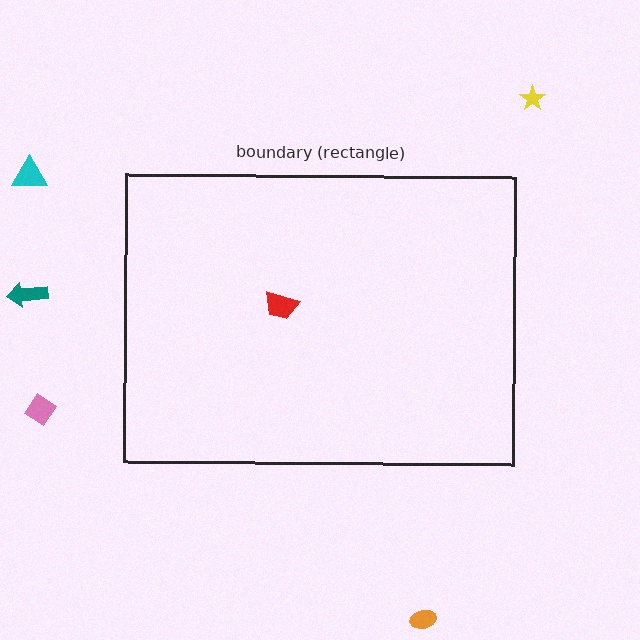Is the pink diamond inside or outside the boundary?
Outside.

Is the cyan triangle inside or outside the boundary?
Outside.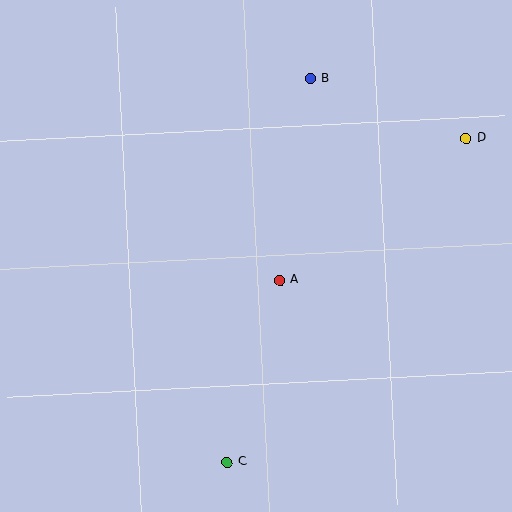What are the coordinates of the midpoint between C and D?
The midpoint between C and D is at (347, 300).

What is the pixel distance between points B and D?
The distance between B and D is 167 pixels.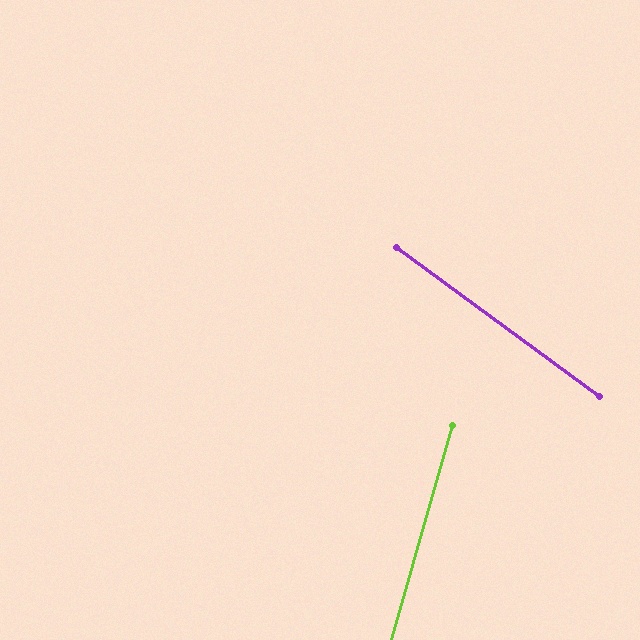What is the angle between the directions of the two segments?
Approximately 70 degrees.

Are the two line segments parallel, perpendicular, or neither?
Neither parallel nor perpendicular — they differ by about 70°.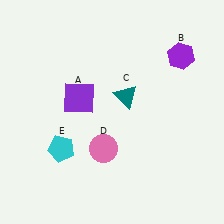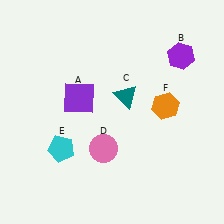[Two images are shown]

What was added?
An orange hexagon (F) was added in Image 2.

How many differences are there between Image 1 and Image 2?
There is 1 difference between the two images.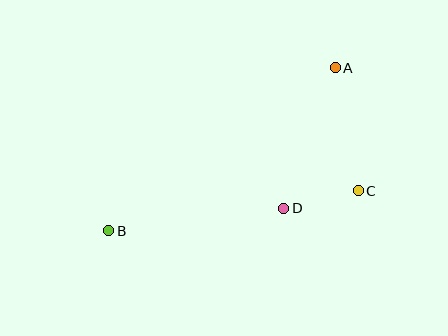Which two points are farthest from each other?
Points A and B are farthest from each other.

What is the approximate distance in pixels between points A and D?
The distance between A and D is approximately 150 pixels.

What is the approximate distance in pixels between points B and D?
The distance between B and D is approximately 177 pixels.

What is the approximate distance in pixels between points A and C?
The distance between A and C is approximately 125 pixels.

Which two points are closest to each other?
Points C and D are closest to each other.